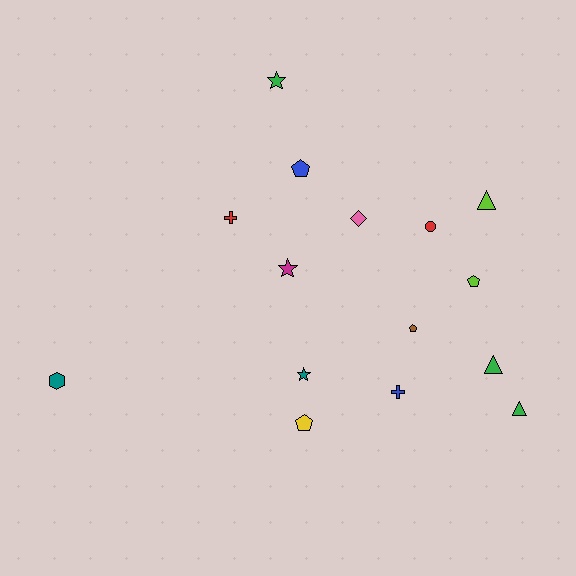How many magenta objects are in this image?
There is 1 magenta object.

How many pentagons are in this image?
There are 4 pentagons.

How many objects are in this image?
There are 15 objects.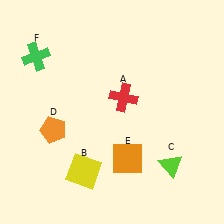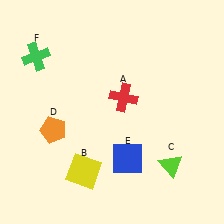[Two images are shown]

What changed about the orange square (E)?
In Image 1, E is orange. In Image 2, it changed to blue.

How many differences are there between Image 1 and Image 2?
There is 1 difference between the two images.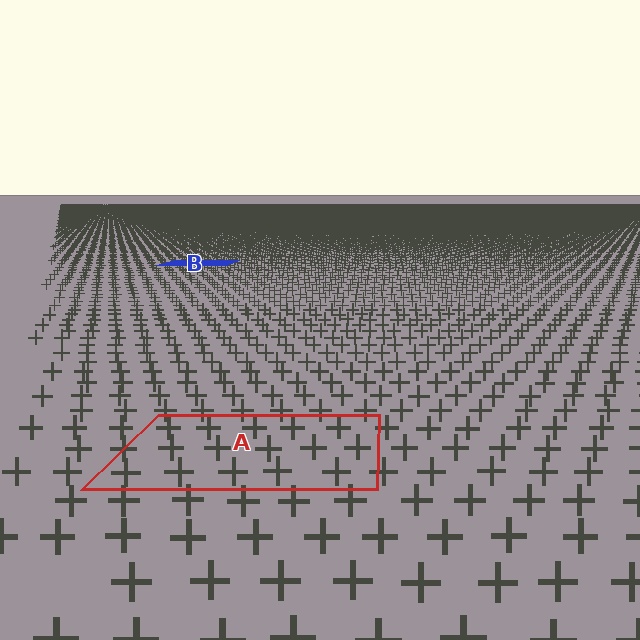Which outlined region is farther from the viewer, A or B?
Region B is farther from the viewer — the texture elements inside it appear smaller and more densely packed.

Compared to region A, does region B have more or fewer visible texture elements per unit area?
Region B has more texture elements per unit area — they are packed more densely because it is farther away.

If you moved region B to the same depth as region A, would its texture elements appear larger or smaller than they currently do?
They would appear larger. At a closer depth, the same texture elements are projected at a bigger on-screen size.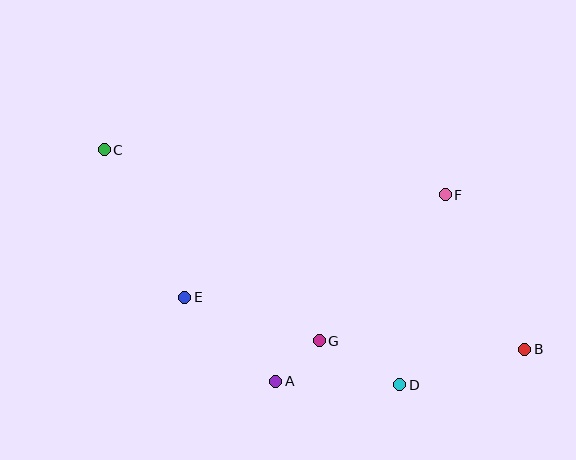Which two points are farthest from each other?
Points B and C are farthest from each other.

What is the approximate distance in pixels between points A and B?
The distance between A and B is approximately 251 pixels.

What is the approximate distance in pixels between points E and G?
The distance between E and G is approximately 142 pixels.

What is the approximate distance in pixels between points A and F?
The distance between A and F is approximately 252 pixels.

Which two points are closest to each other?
Points A and G are closest to each other.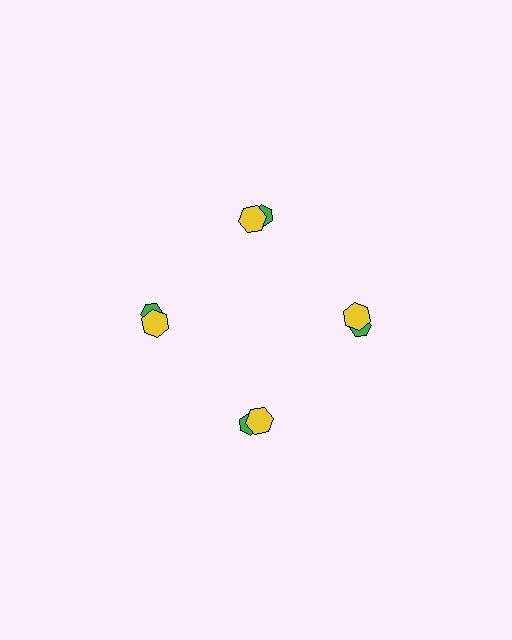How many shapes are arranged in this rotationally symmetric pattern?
There are 8 shapes, arranged in 4 groups of 2.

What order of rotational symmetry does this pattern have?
This pattern has 4-fold rotational symmetry.